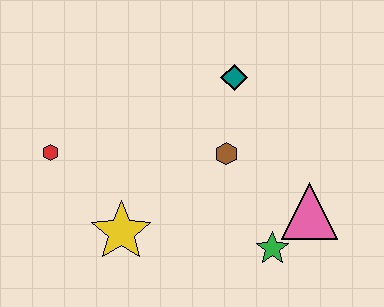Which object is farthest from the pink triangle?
The red hexagon is farthest from the pink triangle.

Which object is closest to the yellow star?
The red hexagon is closest to the yellow star.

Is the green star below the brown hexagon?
Yes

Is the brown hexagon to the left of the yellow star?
No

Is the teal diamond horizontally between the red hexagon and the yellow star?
No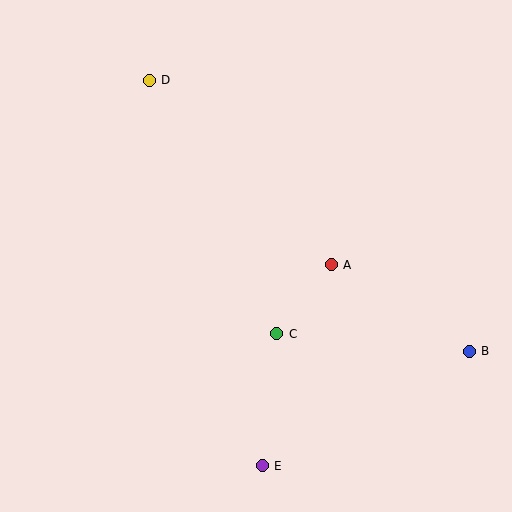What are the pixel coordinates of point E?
Point E is at (262, 466).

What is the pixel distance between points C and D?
The distance between C and D is 284 pixels.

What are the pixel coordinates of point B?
Point B is at (469, 351).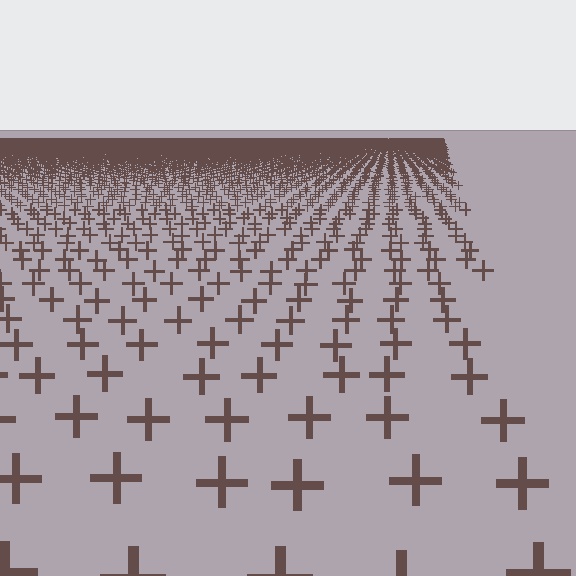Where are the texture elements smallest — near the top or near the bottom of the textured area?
Near the top.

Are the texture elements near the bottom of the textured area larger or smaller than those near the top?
Larger. Near the bottom, elements are closer to the viewer and appear at a bigger on-screen size.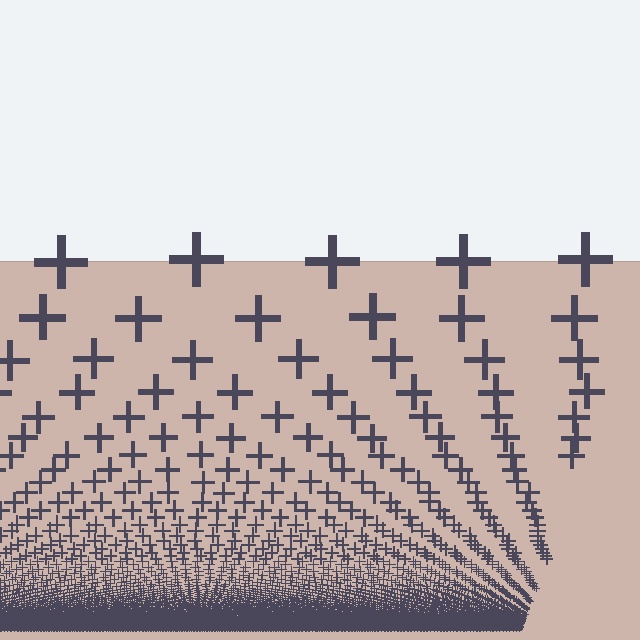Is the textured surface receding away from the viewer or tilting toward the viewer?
The surface appears to tilt toward the viewer. Texture elements get larger and sparser toward the top.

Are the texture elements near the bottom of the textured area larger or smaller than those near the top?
Smaller. The gradient is inverted — elements near the bottom are smaller and denser.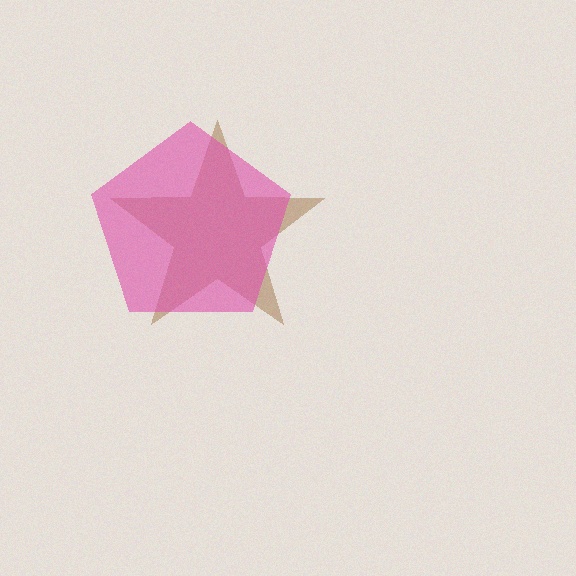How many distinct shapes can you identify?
There are 2 distinct shapes: a brown star, a pink pentagon.